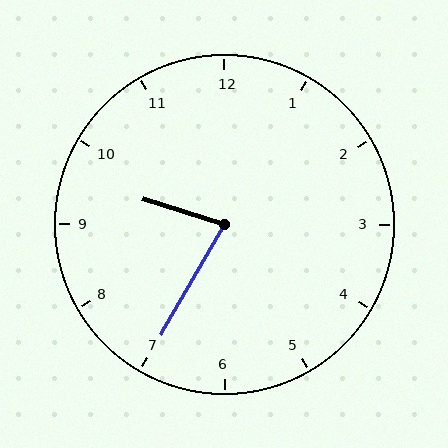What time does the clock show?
9:35.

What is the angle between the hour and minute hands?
Approximately 78 degrees.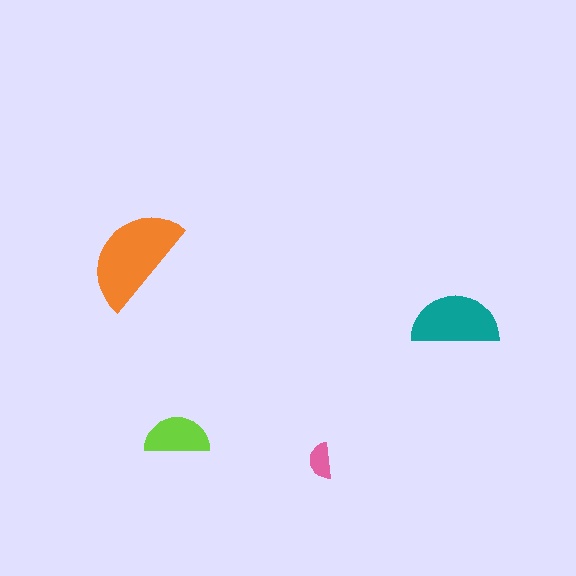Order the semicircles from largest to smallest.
the orange one, the teal one, the lime one, the pink one.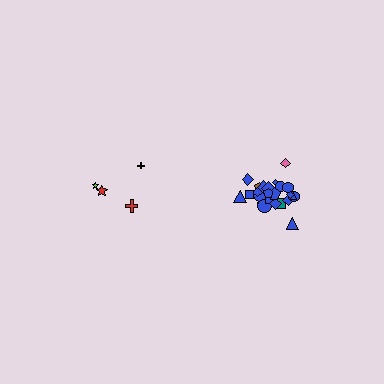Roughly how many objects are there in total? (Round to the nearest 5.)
Roughly 30 objects in total.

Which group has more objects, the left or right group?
The right group.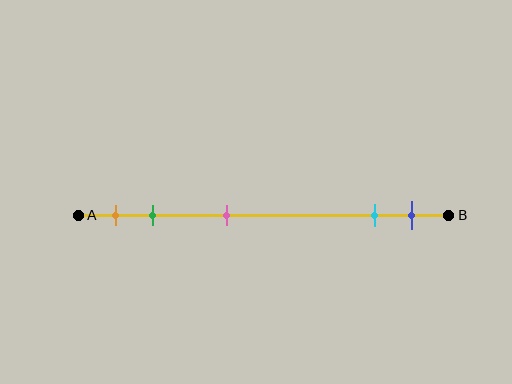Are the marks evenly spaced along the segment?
No, the marks are not evenly spaced.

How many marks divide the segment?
There are 5 marks dividing the segment.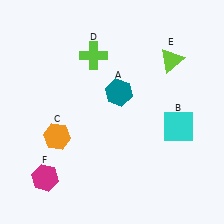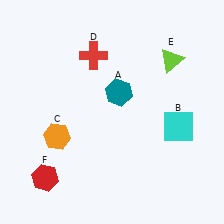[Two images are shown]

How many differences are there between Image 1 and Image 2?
There are 2 differences between the two images.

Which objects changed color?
D changed from lime to red. F changed from magenta to red.